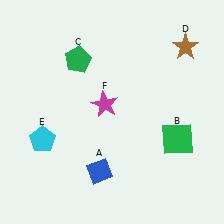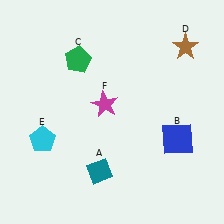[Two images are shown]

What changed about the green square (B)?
In Image 1, B is green. In Image 2, it changed to blue.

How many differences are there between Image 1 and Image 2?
There are 2 differences between the two images.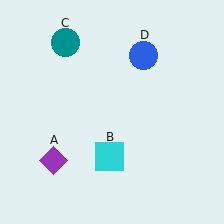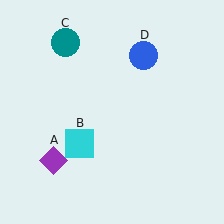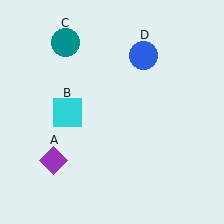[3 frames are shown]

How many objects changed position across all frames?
1 object changed position: cyan square (object B).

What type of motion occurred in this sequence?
The cyan square (object B) rotated clockwise around the center of the scene.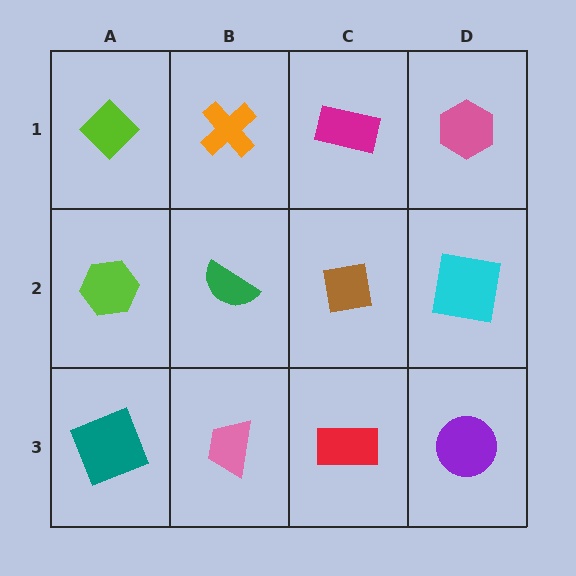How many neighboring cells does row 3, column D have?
2.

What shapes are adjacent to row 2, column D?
A pink hexagon (row 1, column D), a purple circle (row 3, column D), a brown square (row 2, column C).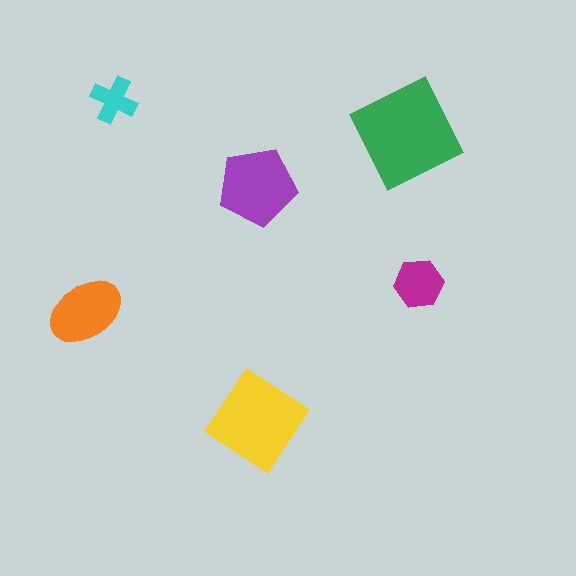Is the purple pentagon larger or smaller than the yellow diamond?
Smaller.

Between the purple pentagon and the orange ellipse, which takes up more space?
The purple pentagon.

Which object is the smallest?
The cyan cross.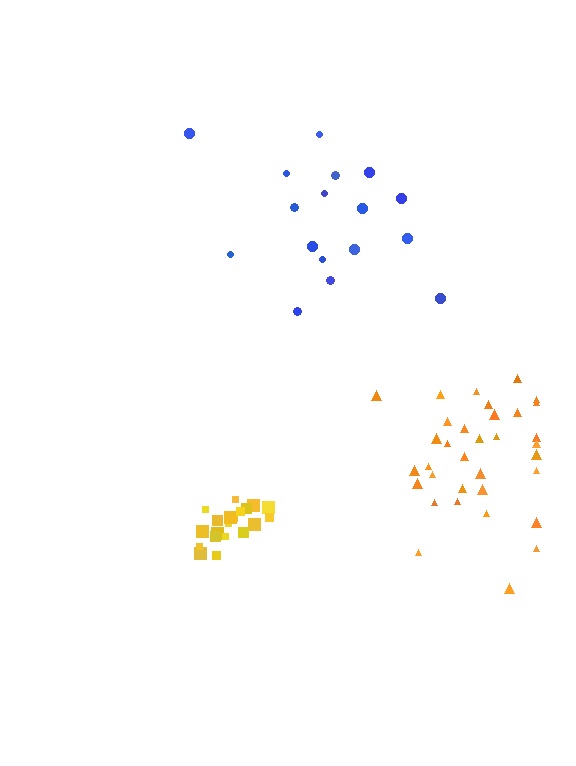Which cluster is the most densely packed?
Yellow.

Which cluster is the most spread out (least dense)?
Blue.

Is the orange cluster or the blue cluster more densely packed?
Orange.